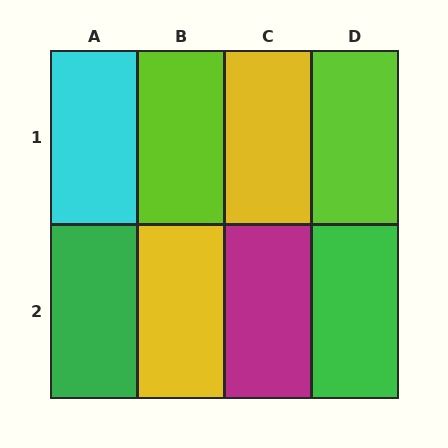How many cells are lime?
2 cells are lime.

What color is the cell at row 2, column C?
Magenta.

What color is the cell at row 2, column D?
Green.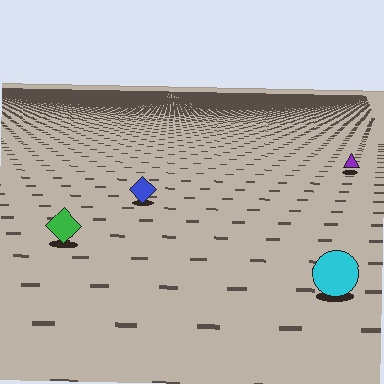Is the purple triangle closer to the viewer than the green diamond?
No. The green diamond is closer — you can tell from the texture gradient: the ground texture is coarser near it.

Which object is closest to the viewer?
The cyan circle is closest. The texture marks near it are larger and more spread out.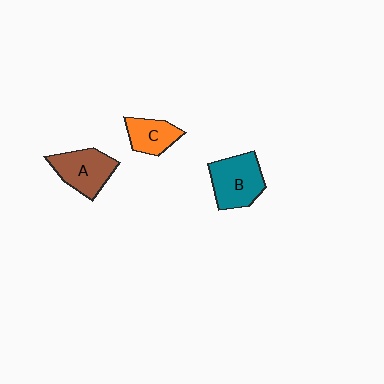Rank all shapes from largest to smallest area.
From largest to smallest: B (teal), A (brown), C (orange).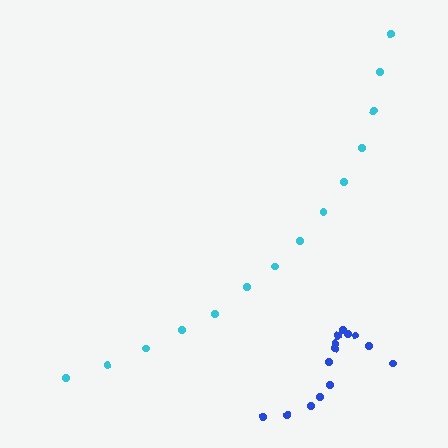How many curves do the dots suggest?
There are 2 distinct paths.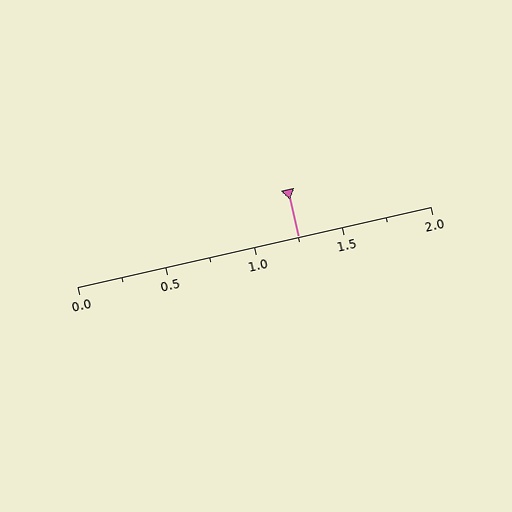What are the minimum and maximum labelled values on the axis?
The axis runs from 0.0 to 2.0.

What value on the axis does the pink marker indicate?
The marker indicates approximately 1.25.